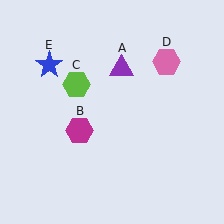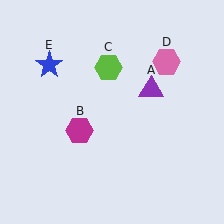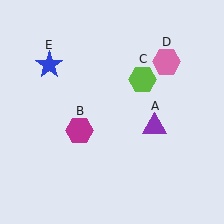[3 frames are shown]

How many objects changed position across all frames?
2 objects changed position: purple triangle (object A), lime hexagon (object C).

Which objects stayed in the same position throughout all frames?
Magenta hexagon (object B) and pink hexagon (object D) and blue star (object E) remained stationary.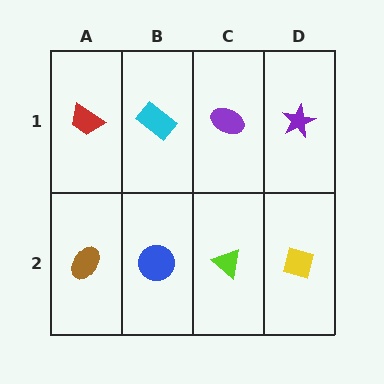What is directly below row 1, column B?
A blue circle.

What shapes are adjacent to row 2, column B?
A cyan rectangle (row 1, column B), a brown ellipse (row 2, column A), a lime triangle (row 2, column C).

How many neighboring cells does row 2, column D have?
2.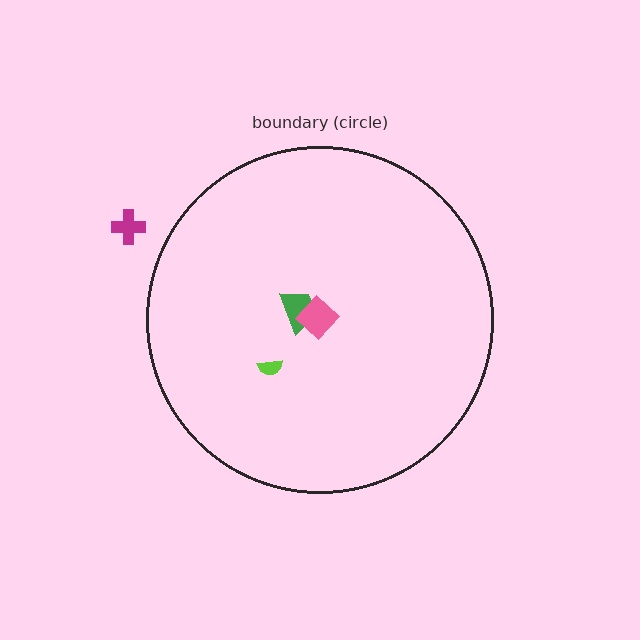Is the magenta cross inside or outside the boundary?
Outside.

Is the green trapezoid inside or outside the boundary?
Inside.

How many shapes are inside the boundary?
3 inside, 1 outside.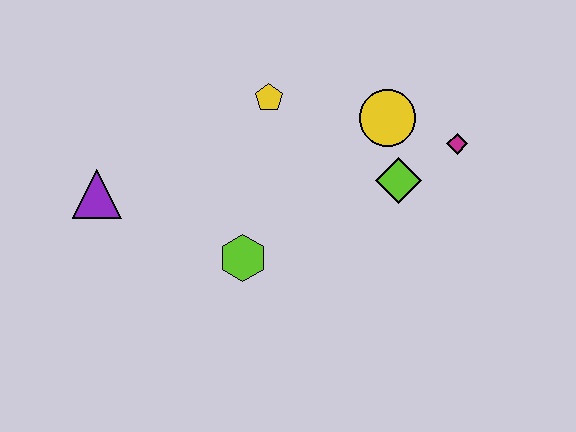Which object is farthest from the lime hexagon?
The magenta diamond is farthest from the lime hexagon.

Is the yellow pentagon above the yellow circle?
Yes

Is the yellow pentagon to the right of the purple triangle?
Yes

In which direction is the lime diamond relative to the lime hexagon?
The lime diamond is to the right of the lime hexagon.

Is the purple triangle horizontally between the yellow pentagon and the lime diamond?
No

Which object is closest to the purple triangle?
The lime hexagon is closest to the purple triangle.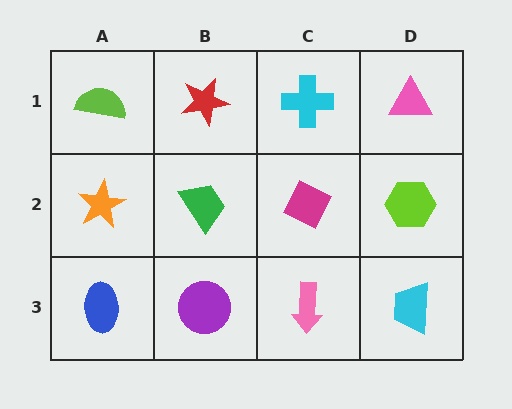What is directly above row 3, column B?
A green trapezoid.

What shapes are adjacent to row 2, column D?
A pink triangle (row 1, column D), a cyan trapezoid (row 3, column D), a magenta diamond (row 2, column C).